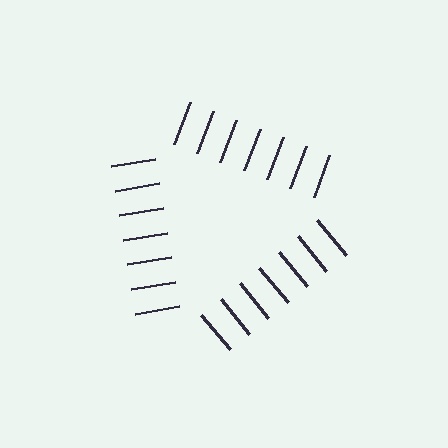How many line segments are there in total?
21 — 7 along each of the 3 edges.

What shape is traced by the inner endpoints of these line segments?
An illusory triangle — the line segments terminate on its edges but no continuous stroke is drawn.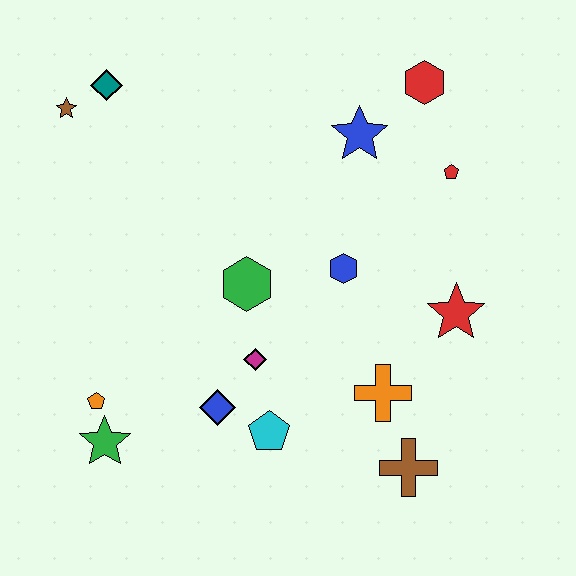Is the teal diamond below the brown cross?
No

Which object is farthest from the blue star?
The green star is farthest from the blue star.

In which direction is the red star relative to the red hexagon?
The red star is below the red hexagon.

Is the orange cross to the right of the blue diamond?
Yes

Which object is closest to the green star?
The orange pentagon is closest to the green star.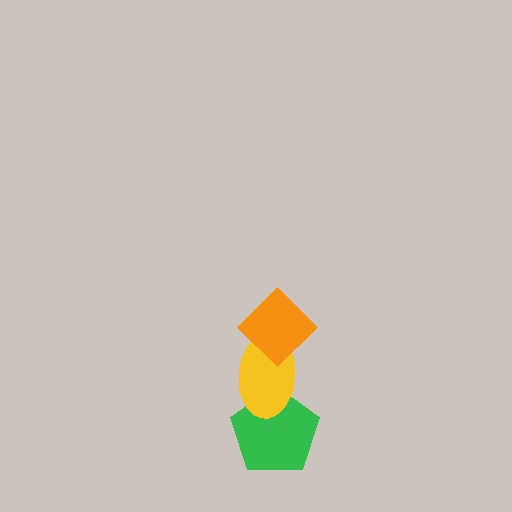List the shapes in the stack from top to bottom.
From top to bottom: the orange diamond, the yellow ellipse, the green pentagon.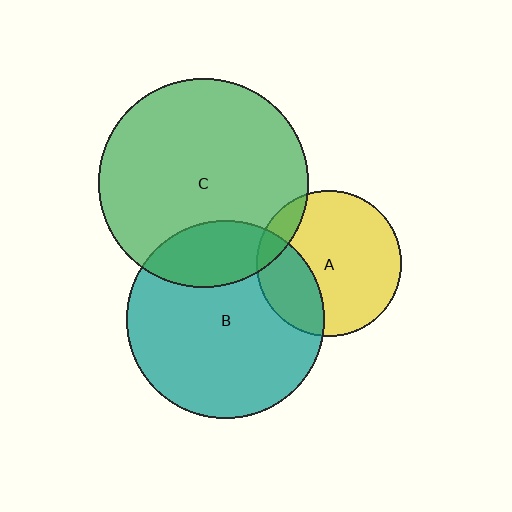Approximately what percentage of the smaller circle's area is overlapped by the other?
Approximately 30%.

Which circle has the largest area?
Circle C (green).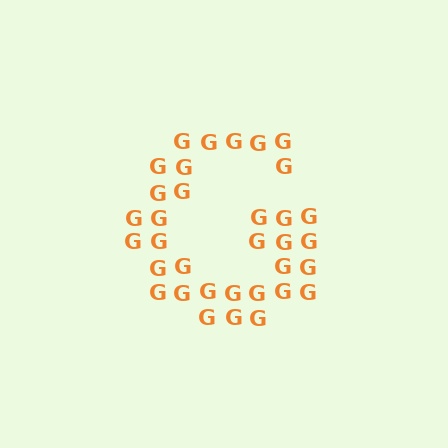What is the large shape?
The large shape is the letter G.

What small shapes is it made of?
It is made of small letter G's.